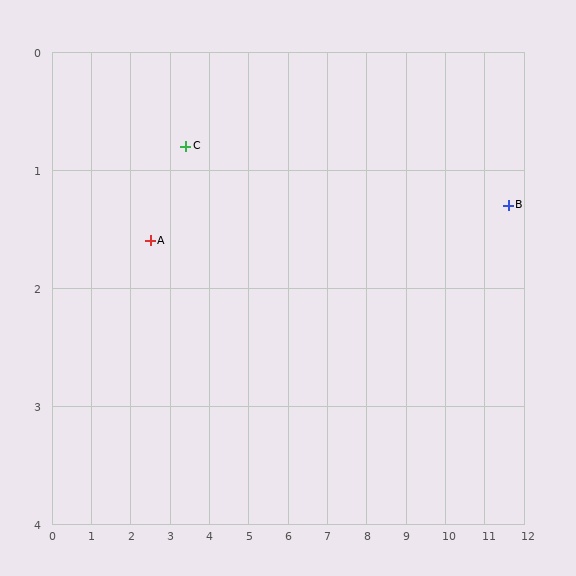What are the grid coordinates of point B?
Point B is at approximately (11.6, 1.3).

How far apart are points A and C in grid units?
Points A and C are about 1.2 grid units apart.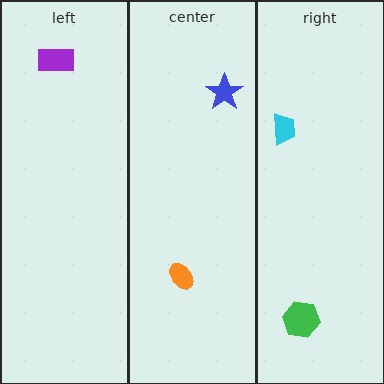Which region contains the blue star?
The center region.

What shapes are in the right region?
The green hexagon, the cyan trapezoid.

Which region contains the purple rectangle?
The left region.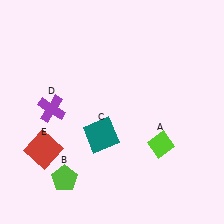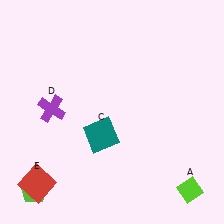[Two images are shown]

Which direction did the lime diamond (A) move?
The lime diamond (A) moved down.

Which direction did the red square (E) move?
The red square (E) moved down.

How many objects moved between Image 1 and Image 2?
3 objects moved between the two images.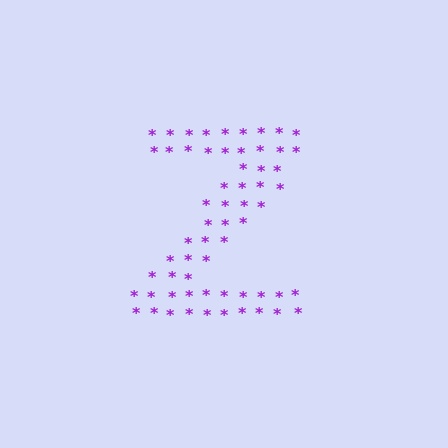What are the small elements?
The small elements are asterisks.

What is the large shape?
The large shape is the letter Z.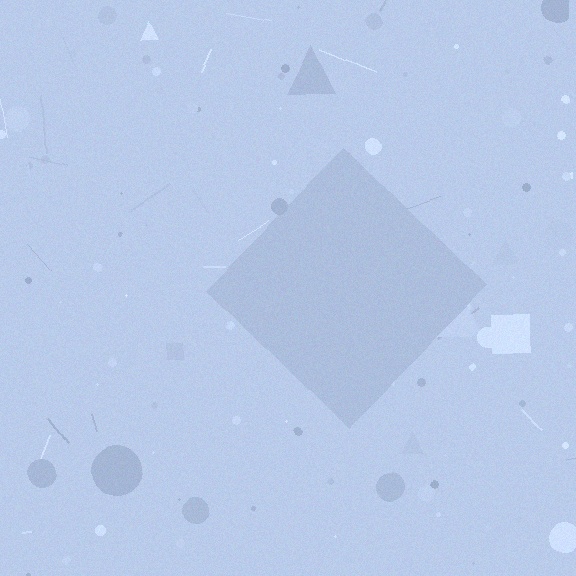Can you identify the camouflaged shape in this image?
The camouflaged shape is a diamond.